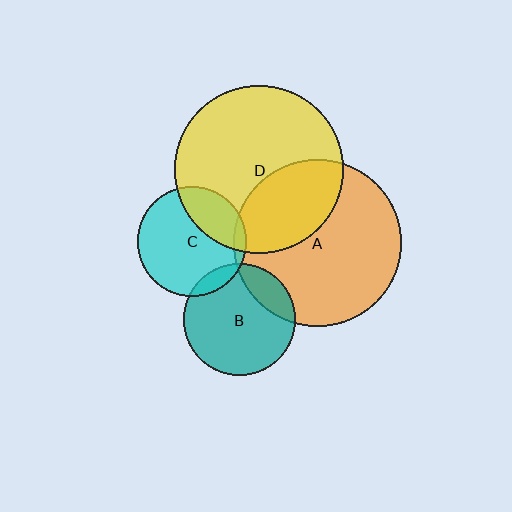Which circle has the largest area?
Circle D (yellow).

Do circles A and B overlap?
Yes.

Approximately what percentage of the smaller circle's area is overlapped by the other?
Approximately 20%.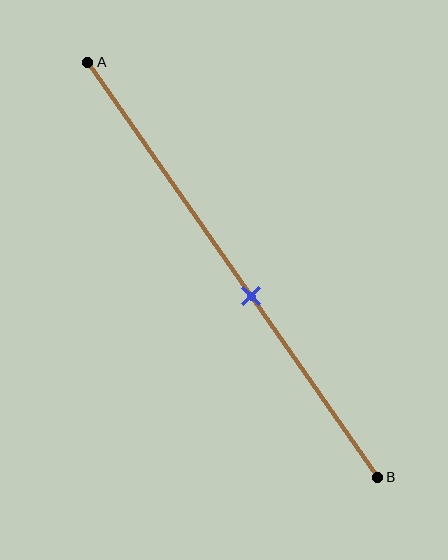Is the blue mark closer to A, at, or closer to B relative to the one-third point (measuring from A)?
The blue mark is closer to point B than the one-third point of segment AB.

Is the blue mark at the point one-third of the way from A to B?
No, the mark is at about 55% from A, not at the 33% one-third point.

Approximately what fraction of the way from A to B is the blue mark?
The blue mark is approximately 55% of the way from A to B.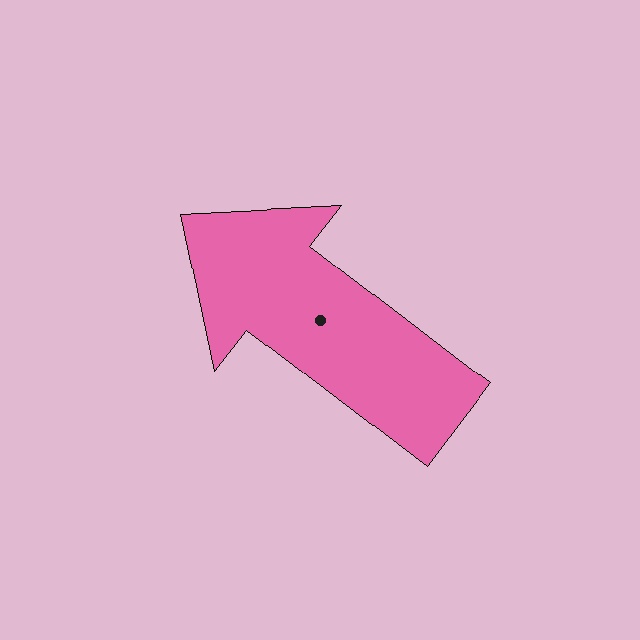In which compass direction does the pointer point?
Northwest.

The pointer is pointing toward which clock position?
Roughly 10 o'clock.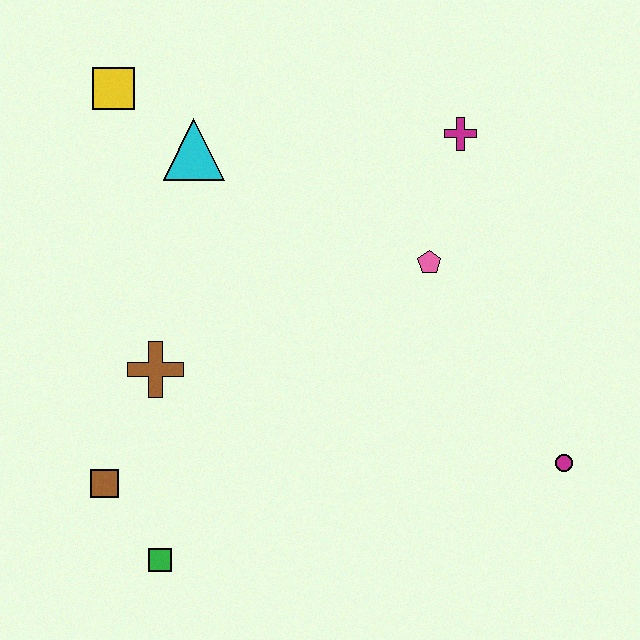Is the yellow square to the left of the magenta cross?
Yes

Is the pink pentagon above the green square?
Yes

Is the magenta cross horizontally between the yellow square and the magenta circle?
Yes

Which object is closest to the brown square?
The green square is closest to the brown square.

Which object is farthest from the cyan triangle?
The magenta circle is farthest from the cyan triangle.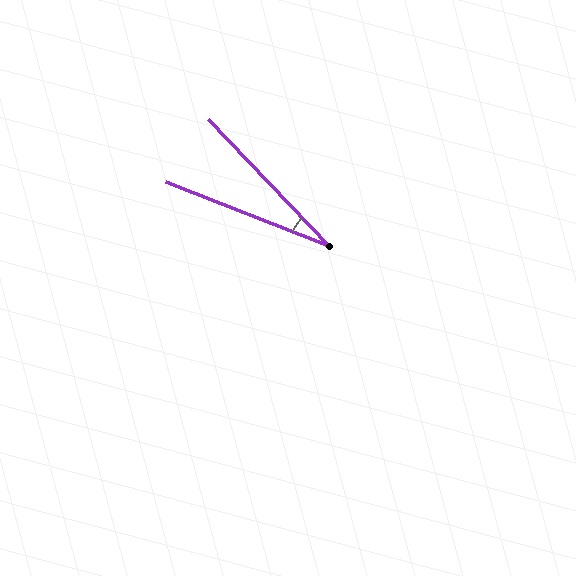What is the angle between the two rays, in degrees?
Approximately 25 degrees.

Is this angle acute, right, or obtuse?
It is acute.